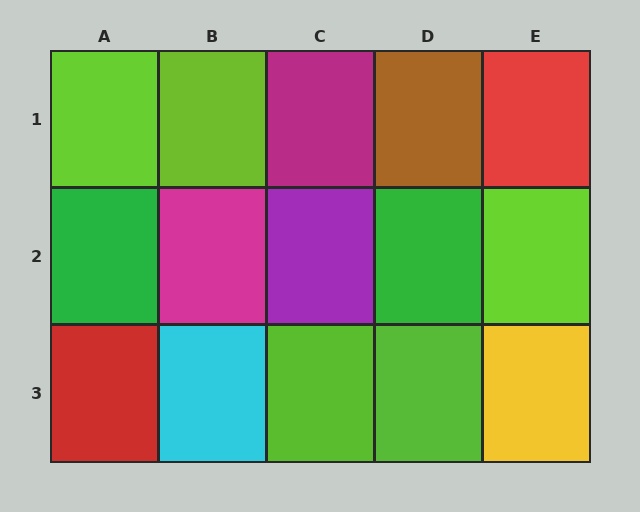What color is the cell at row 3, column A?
Red.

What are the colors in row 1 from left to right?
Lime, lime, magenta, brown, red.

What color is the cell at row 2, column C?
Purple.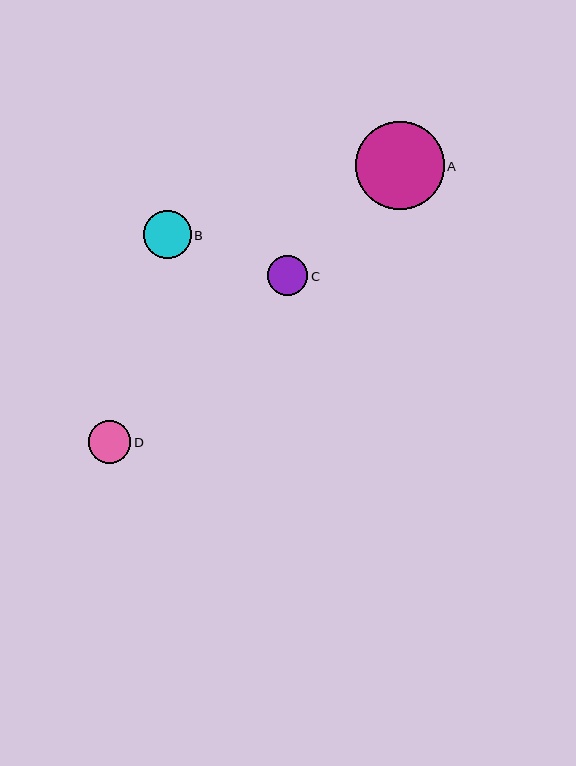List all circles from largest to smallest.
From largest to smallest: A, B, D, C.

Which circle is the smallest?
Circle C is the smallest with a size of approximately 41 pixels.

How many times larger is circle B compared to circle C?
Circle B is approximately 1.2 times the size of circle C.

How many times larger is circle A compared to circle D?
Circle A is approximately 2.1 times the size of circle D.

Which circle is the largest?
Circle A is the largest with a size of approximately 88 pixels.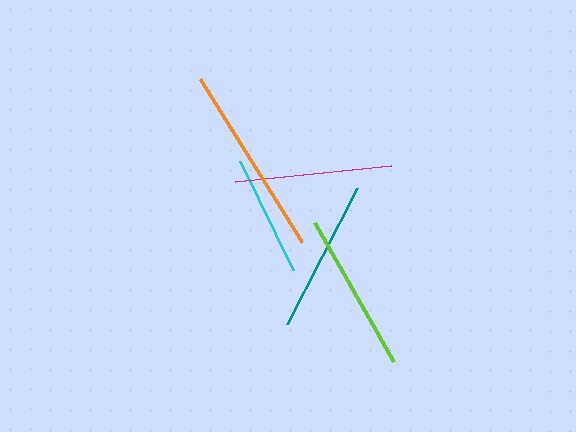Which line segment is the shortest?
The cyan line is the shortest at approximately 122 pixels.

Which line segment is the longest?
The orange line is the longest at approximately 193 pixels.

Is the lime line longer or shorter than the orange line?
The orange line is longer than the lime line.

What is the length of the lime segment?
The lime segment is approximately 160 pixels long.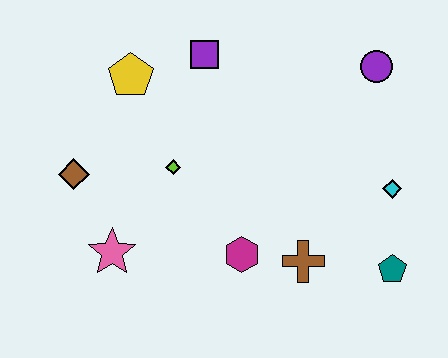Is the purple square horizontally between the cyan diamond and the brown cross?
No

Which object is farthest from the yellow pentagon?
The teal pentagon is farthest from the yellow pentagon.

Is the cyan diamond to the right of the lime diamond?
Yes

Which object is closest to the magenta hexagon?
The brown cross is closest to the magenta hexagon.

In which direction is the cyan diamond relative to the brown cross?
The cyan diamond is to the right of the brown cross.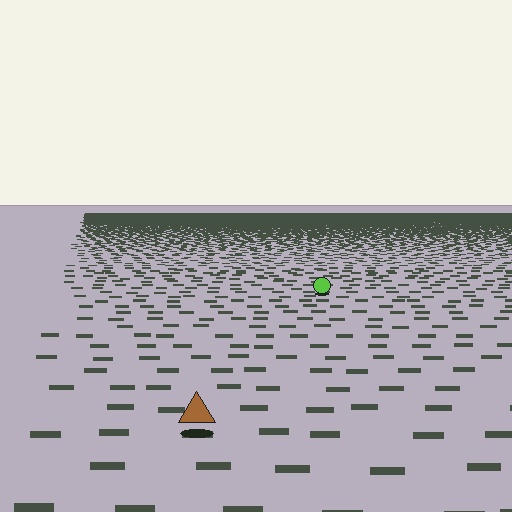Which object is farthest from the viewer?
The lime circle is farthest from the viewer. It appears smaller and the ground texture around it is denser.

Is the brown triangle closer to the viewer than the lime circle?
Yes. The brown triangle is closer — you can tell from the texture gradient: the ground texture is coarser near it.